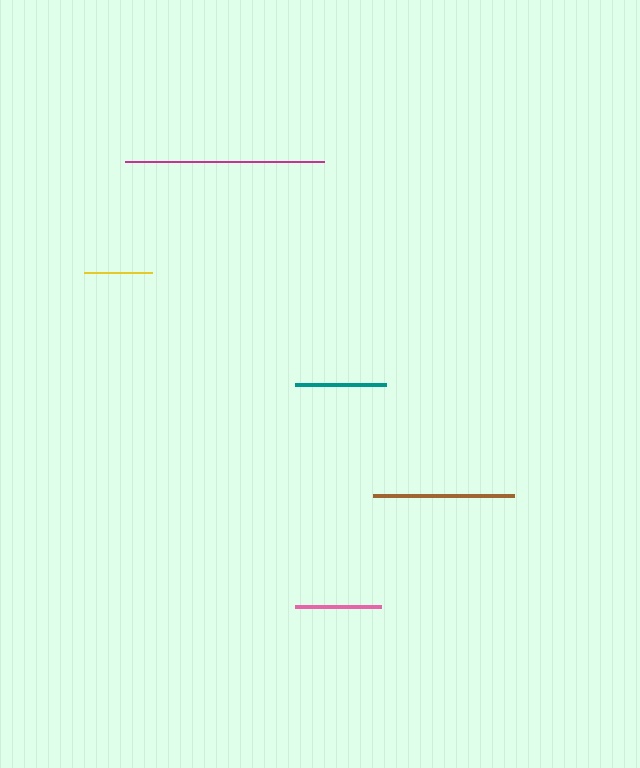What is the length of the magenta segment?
The magenta segment is approximately 199 pixels long.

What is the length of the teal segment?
The teal segment is approximately 91 pixels long.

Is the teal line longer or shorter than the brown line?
The brown line is longer than the teal line.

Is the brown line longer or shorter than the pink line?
The brown line is longer than the pink line.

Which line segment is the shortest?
The yellow line is the shortest at approximately 68 pixels.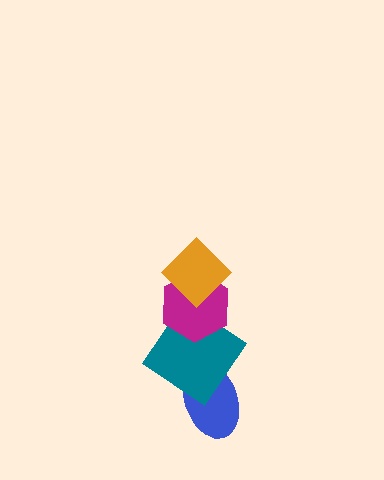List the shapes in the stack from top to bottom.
From top to bottom: the orange diamond, the magenta hexagon, the teal diamond, the blue ellipse.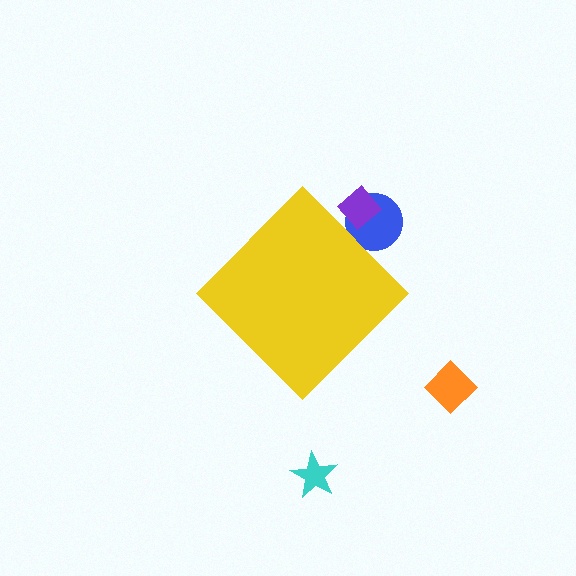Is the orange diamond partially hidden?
No, the orange diamond is fully visible.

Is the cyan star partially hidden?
No, the cyan star is fully visible.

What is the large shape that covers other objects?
A yellow diamond.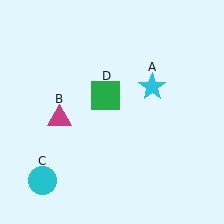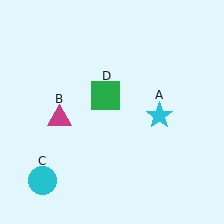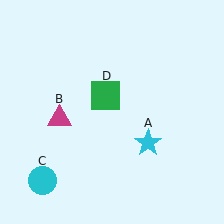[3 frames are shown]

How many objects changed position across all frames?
1 object changed position: cyan star (object A).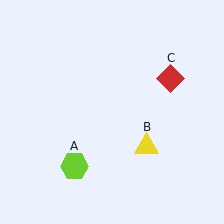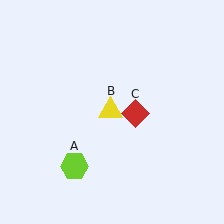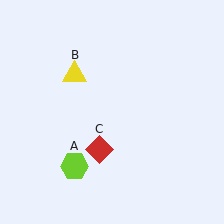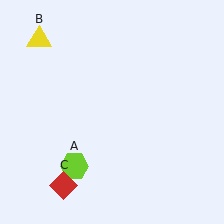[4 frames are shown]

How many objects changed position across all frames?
2 objects changed position: yellow triangle (object B), red diamond (object C).